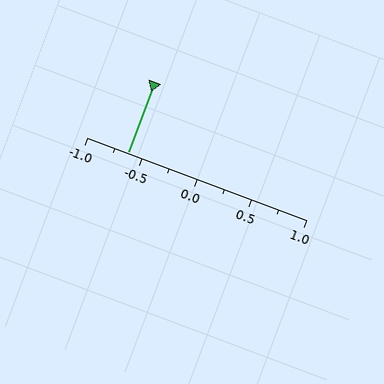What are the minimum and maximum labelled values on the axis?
The axis runs from -1.0 to 1.0.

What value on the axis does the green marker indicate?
The marker indicates approximately -0.62.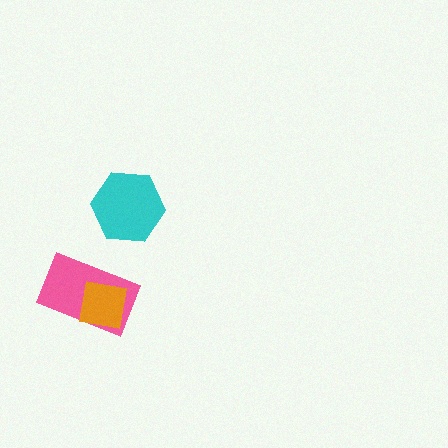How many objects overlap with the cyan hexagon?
0 objects overlap with the cyan hexagon.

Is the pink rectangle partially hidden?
Yes, it is partially covered by another shape.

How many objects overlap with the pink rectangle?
1 object overlaps with the pink rectangle.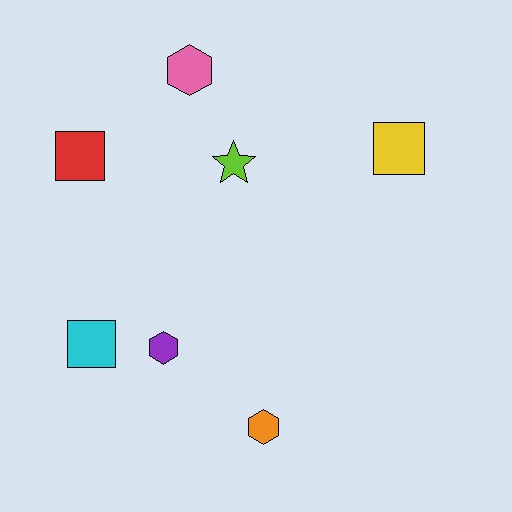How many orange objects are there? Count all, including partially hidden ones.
There is 1 orange object.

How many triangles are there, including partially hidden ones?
There are no triangles.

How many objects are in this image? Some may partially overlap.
There are 7 objects.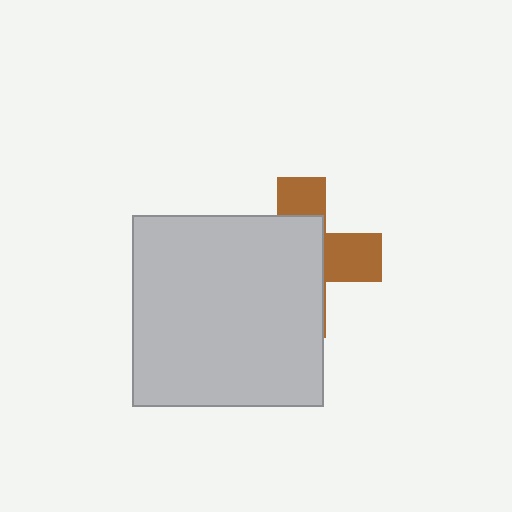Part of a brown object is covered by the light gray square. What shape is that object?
It is a cross.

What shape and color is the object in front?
The object in front is a light gray square.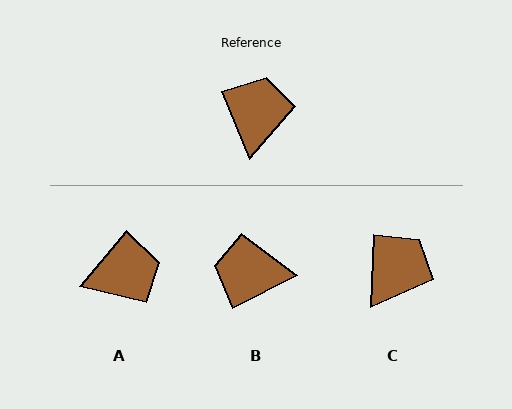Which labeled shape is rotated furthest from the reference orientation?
B, about 95 degrees away.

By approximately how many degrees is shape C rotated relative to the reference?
Approximately 25 degrees clockwise.